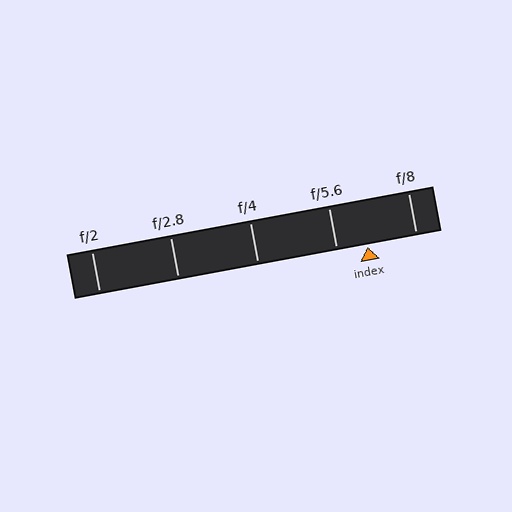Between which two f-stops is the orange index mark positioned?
The index mark is between f/5.6 and f/8.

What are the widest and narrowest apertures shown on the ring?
The widest aperture shown is f/2 and the narrowest is f/8.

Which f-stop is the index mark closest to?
The index mark is closest to f/5.6.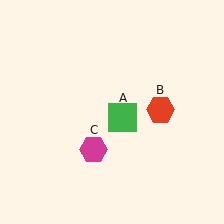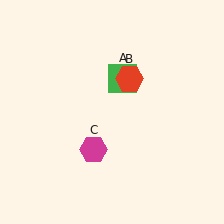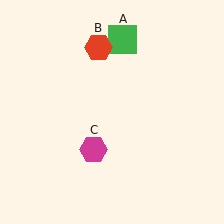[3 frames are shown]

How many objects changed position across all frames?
2 objects changed position: green square (object A), red hexagon (object B).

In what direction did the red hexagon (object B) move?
The red hexagon (object B) moved up and to the left.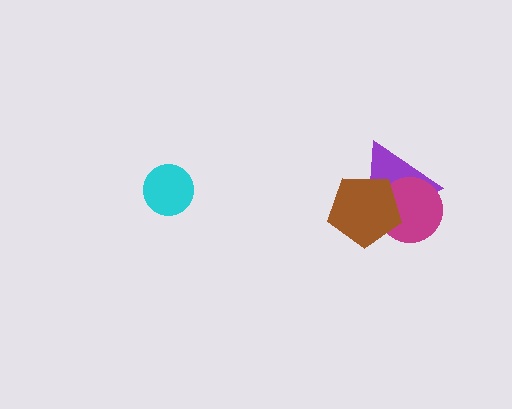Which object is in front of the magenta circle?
The brown pentagon is in front of the magenta circle.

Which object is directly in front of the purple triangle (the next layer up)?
The magenta circle is directly in front of the purple triangle.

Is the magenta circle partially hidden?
Yes, it is partially covered by another shape.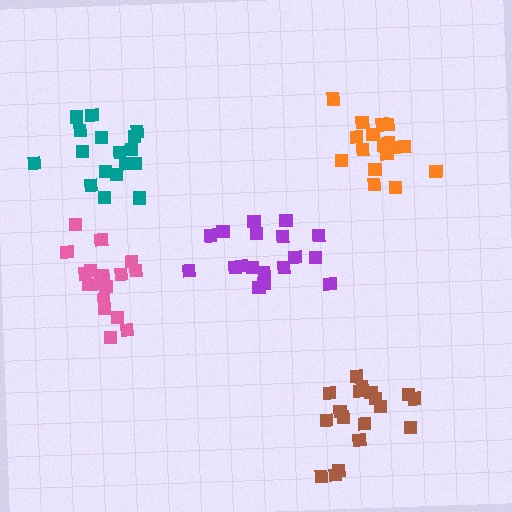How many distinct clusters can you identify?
There are 5 distinct clusters.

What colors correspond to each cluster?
The clusters are colored: purple, pink, brown, teal, orange.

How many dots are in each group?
Group 1: 18 dots, Group 2: 18 dots, Group 3: 18 dots, Group 4: 17 dots, Group 5: 17 dots (88 total).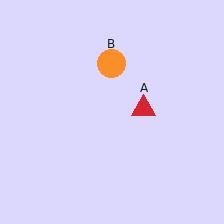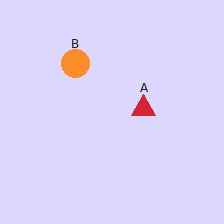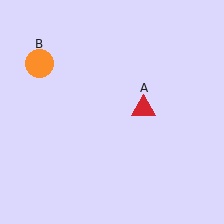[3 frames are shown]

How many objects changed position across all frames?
1 object changed position: orange circle (object B).